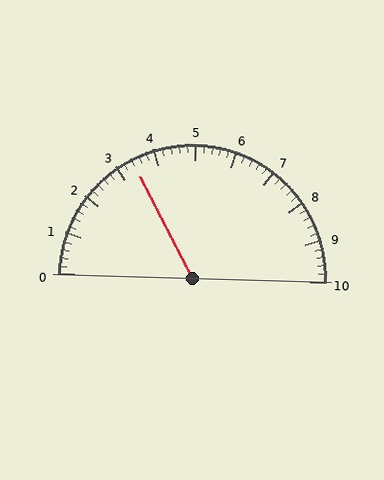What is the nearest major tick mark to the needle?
The nearest major tick mark is 3.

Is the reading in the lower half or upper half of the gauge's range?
The reading is in the lower half of the range (0 to 10).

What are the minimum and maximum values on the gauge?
The gauge ranges from 0 to 10.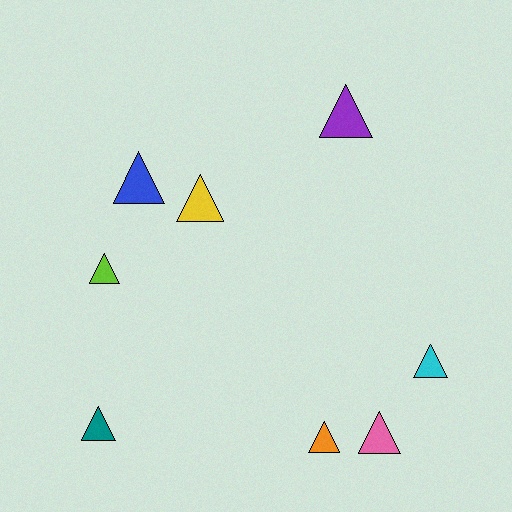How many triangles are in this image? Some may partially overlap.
There are 8 triangles.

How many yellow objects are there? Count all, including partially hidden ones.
There is 1 yellow object.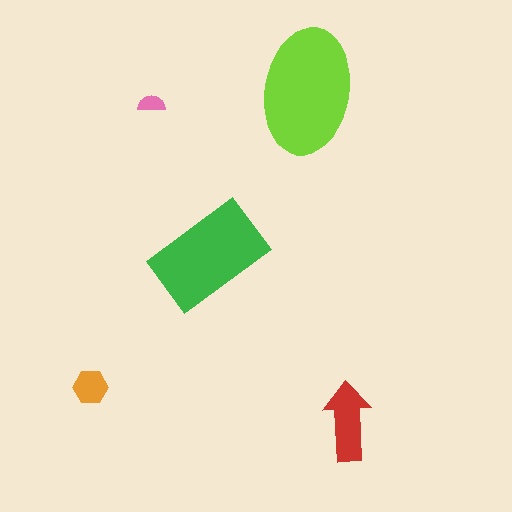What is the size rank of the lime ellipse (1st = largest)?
1st.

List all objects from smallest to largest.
The pink semicircle, the orange hexagon, the red arrow, the green rectangle, the lime ellipse.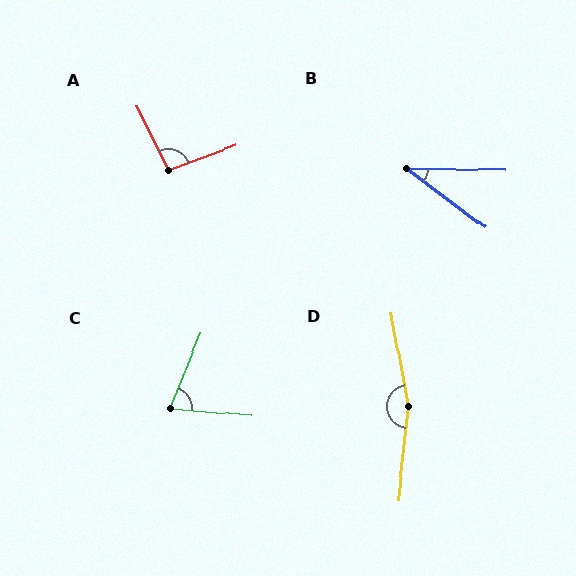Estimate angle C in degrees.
Approximately 73 degrees.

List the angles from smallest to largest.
B (36°), C (73°), A (96°), D (163°).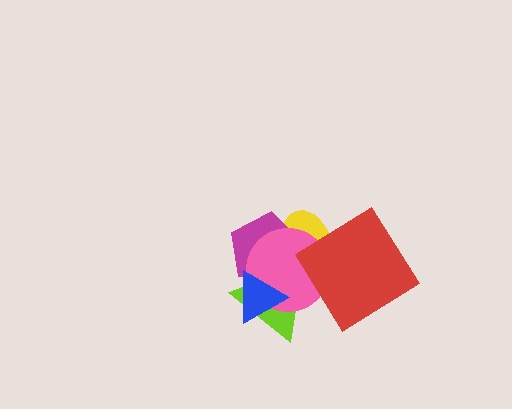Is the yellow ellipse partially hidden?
Yes, it is partially covered by another shape.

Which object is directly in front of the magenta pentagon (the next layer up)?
The lime triangle is directly in front of the magenta pentagon.